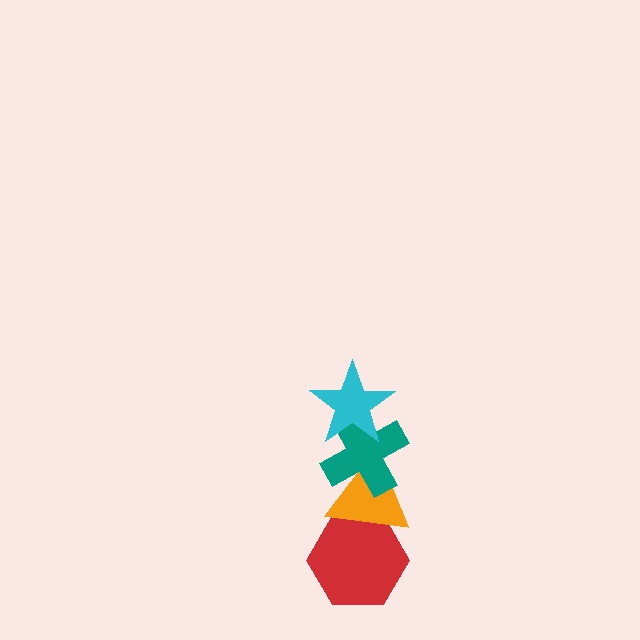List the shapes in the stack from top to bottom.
From top to bottom: the cyan star, the teal cross, the orange triangle, the red hexagon.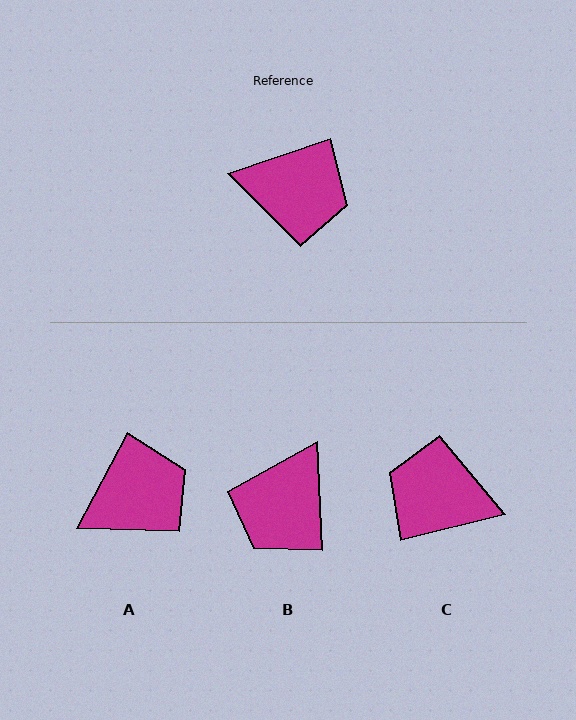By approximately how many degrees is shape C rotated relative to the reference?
Approximately 175 degrees counter-clockwise.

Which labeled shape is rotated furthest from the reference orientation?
C, about 175 degrees away.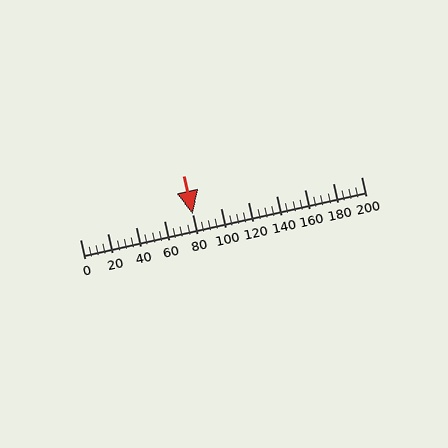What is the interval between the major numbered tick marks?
The major tick marks are spaced 20 units apart.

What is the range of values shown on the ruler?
The ruler shows values from 0 to 200.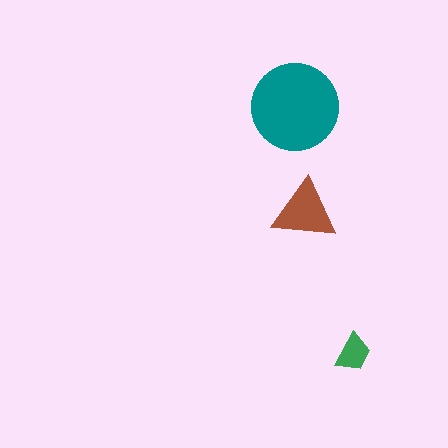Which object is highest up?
The teal circle is topmost.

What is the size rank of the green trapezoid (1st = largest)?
3rd.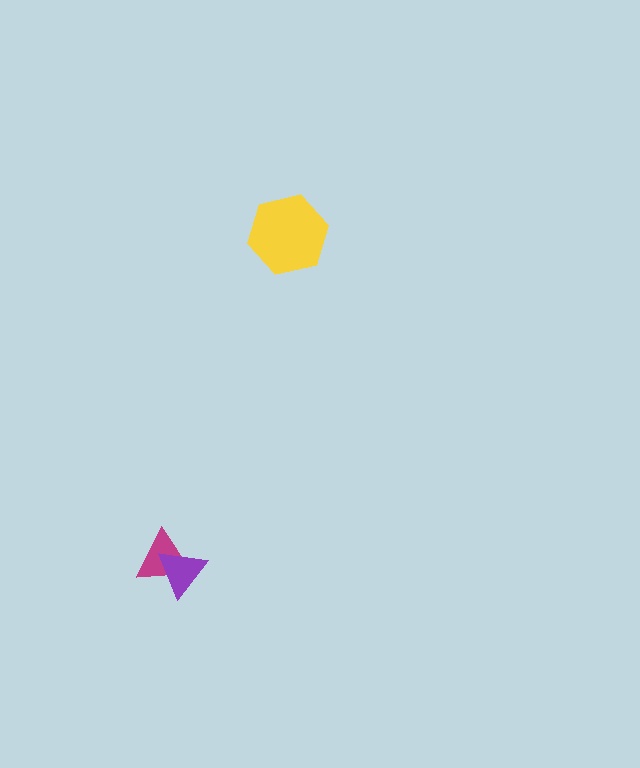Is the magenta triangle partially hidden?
Yes, it is partially covered by another shape.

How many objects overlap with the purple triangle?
1 object overlaps with the purple triangle.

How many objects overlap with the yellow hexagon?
0 objects overlap with the yellow hexagon.